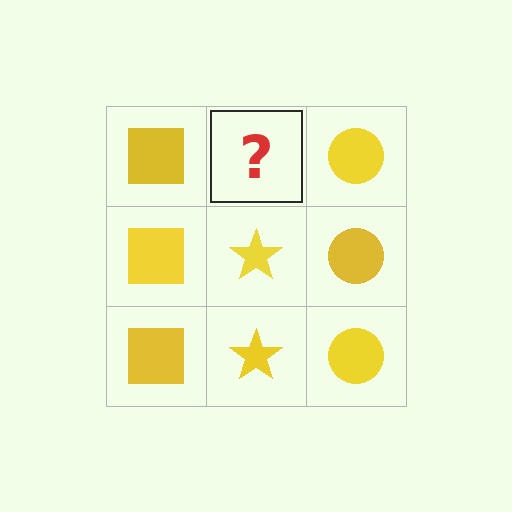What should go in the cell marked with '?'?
The missing cell should contain a yellow star.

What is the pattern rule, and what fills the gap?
The rule is that each column has a consistent shape. The gap should be filled with a yellow star.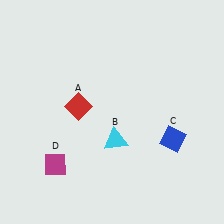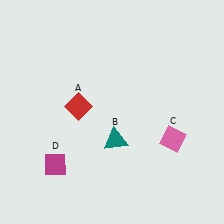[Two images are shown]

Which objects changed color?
B changed from cyan to teal. C changed from blue to pink.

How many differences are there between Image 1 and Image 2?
There are 2 differences between the two images.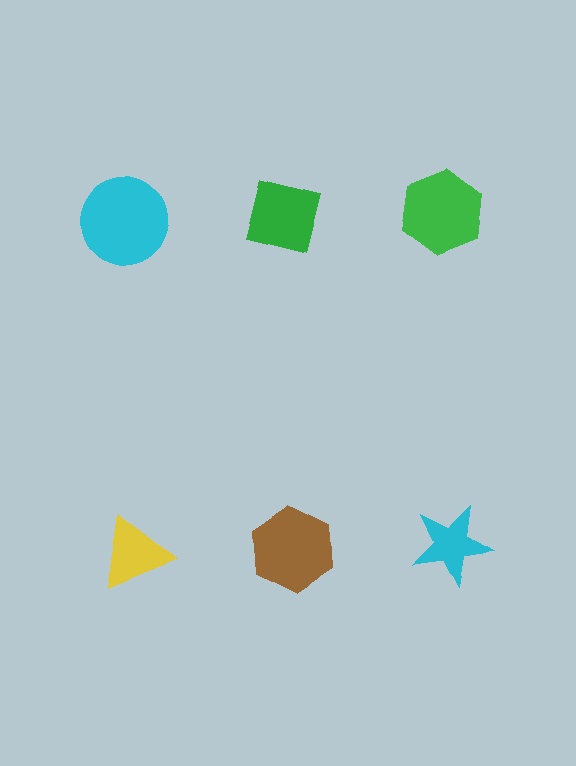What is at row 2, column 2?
A brown hexagon.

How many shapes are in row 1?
3 shapes.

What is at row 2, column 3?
A cyan star.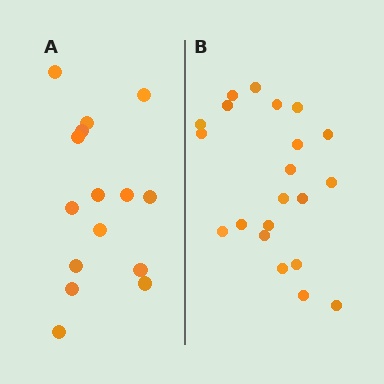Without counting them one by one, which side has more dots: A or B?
Region B (the right region) has more dots.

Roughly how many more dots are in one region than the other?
Region B has about 6 more dots than region A.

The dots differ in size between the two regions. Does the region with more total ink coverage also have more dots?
No. Region A has more total ink coverage because its dots are larger, but region B actually contains more individual dots. Total area can be misleading — the number of items is what matters here.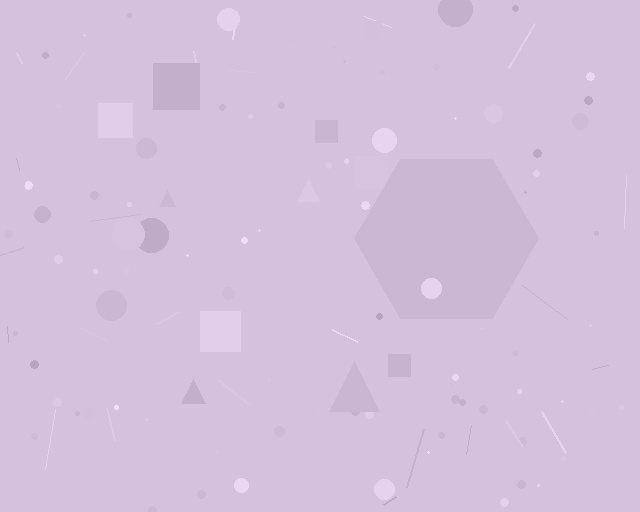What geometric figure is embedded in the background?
A hexagon is embedded in the background.